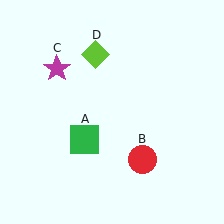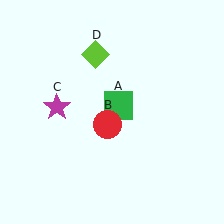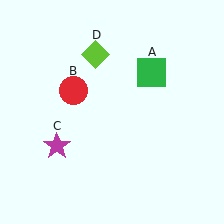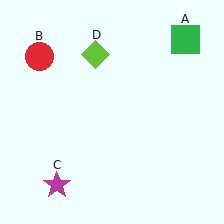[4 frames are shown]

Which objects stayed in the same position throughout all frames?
Lime diamond (object D) remained stationary.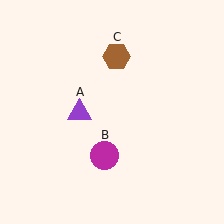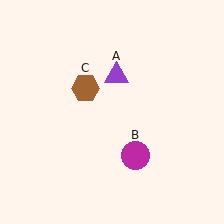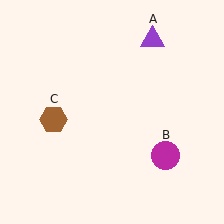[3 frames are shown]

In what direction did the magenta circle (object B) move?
The magenta circle (object B) moved right.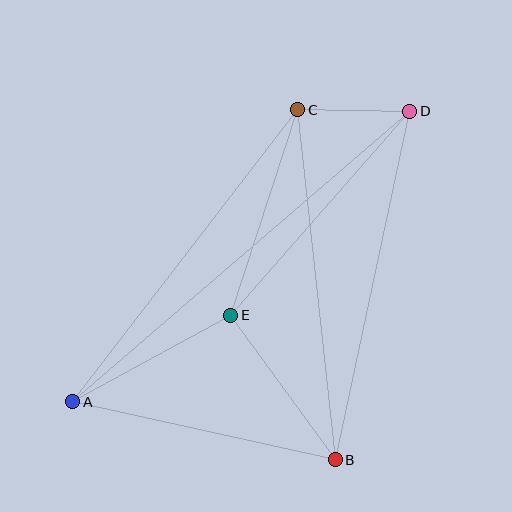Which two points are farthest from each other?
Points A and D are farthest from each other.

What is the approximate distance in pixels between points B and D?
The distance between B and D is approximately 357 pixels.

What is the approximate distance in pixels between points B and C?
The distance between B and C is approximately 352 pixels.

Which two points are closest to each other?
Points C and D are closest to each other.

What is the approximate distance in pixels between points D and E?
The distance between D and E is approximately 271 pixels.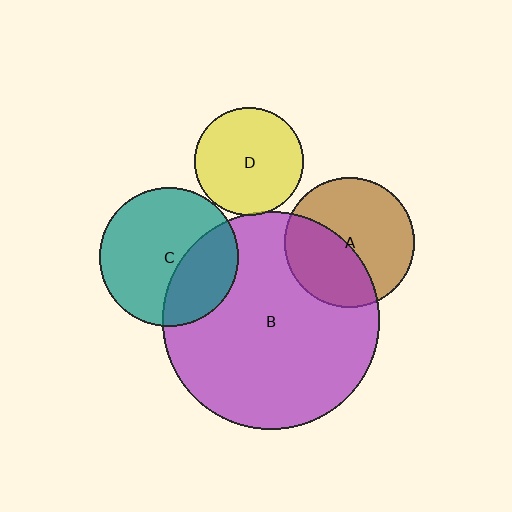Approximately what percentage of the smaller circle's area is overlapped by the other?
Approximately 40%.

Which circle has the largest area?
Circle B (purple).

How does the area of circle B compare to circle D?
Approximately 4.0 times.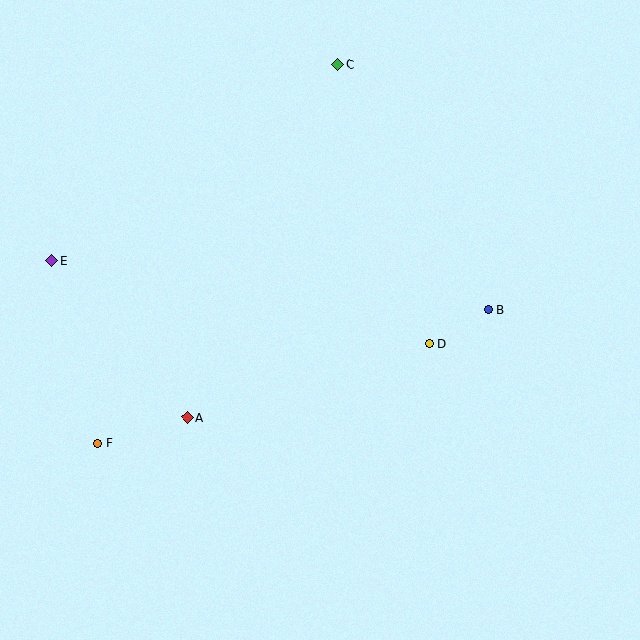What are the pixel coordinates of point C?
Point C is at (337, 65).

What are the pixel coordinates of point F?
Point F is at (97, 443).